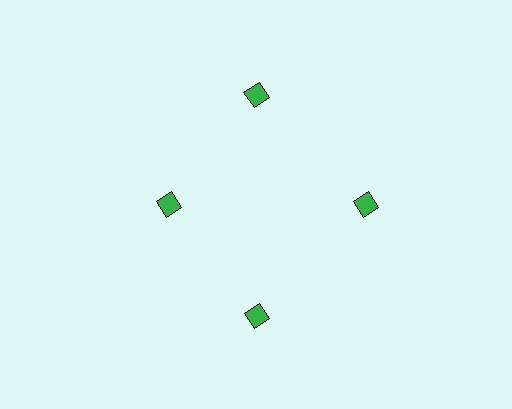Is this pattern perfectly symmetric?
No. The 4 green squares are arranged in a ring, but one element near the 9 o'clock position is pulled inward toward the center, breaking the 4-fold rotational symmetry.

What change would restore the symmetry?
The symmetry would be restored by moving it outward, back onto the ring so that all 4 squares sit at equal angles and equal distance from the center.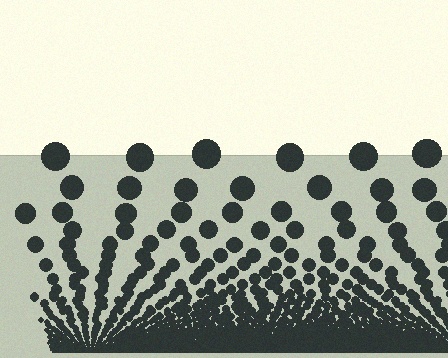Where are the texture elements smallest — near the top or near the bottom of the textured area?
Near the bottom.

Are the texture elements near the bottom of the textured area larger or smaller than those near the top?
Smaller. The gradient is inverted — elements near the bottom are smaller and denser.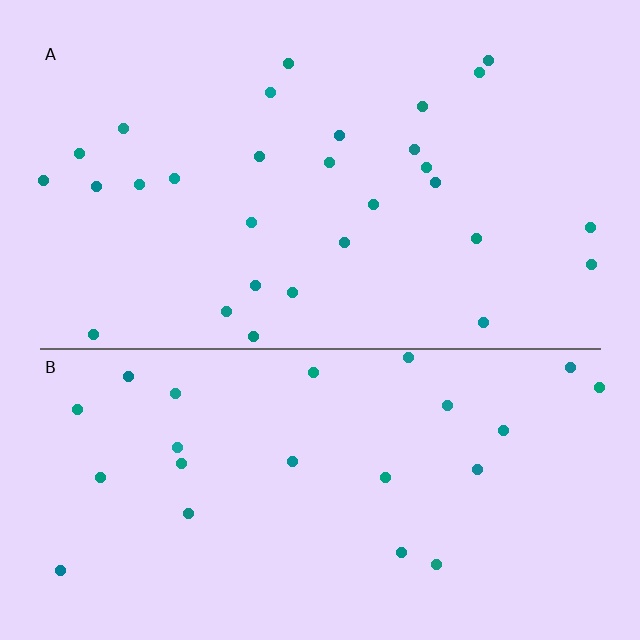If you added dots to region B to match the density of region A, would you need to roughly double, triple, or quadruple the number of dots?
Approximately double.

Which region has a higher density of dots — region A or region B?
A (the top).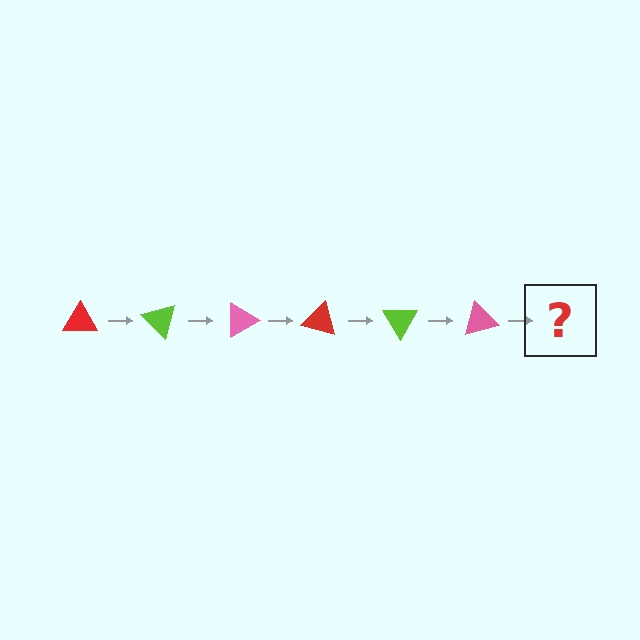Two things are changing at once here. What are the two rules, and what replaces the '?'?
The two rules are that it rotates 45 degrees each step and the color cycles through red, lime, and pink. The '?' should be a red triangle, rotated 270 degrees from the start.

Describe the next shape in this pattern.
It should be a red triangle, rotated 270 degrees from the start.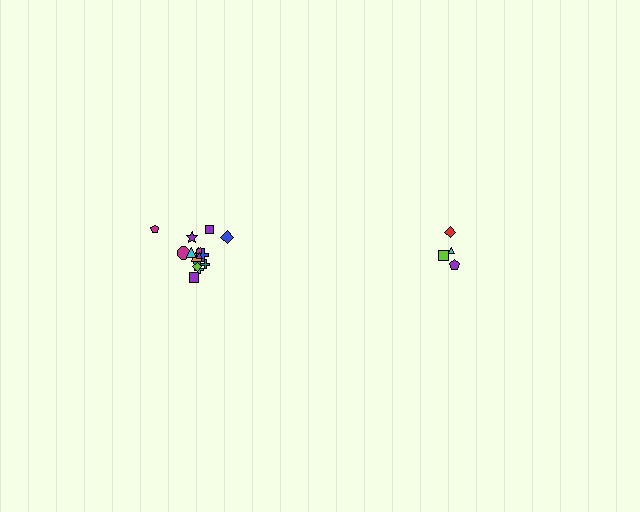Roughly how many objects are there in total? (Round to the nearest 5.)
Roughly 20 objects in total.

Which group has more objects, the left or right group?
The left group.